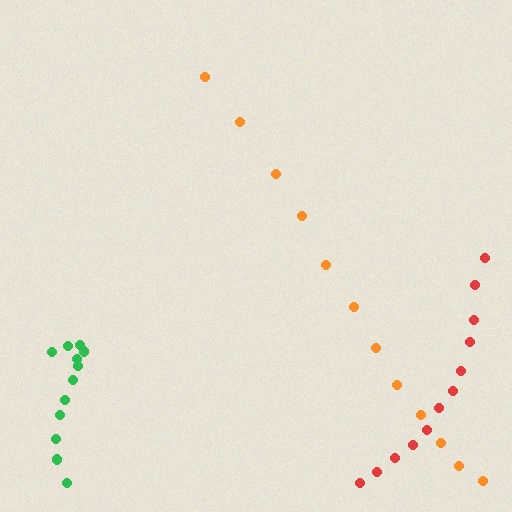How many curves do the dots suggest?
There are 3 distinct paths.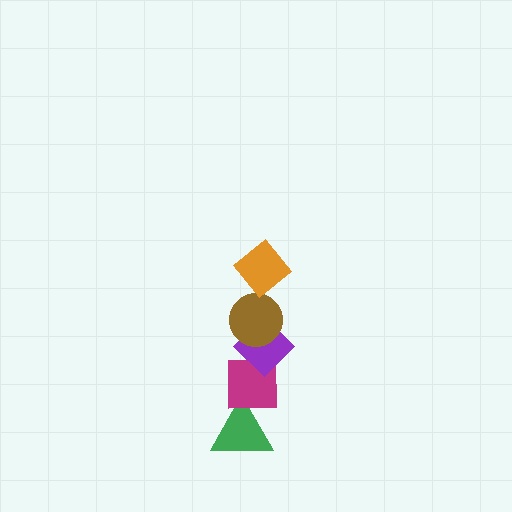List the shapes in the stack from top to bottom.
From top to bottom: the orange diamond, the brown circle, the purple diamond, the magenta square, the green triangle.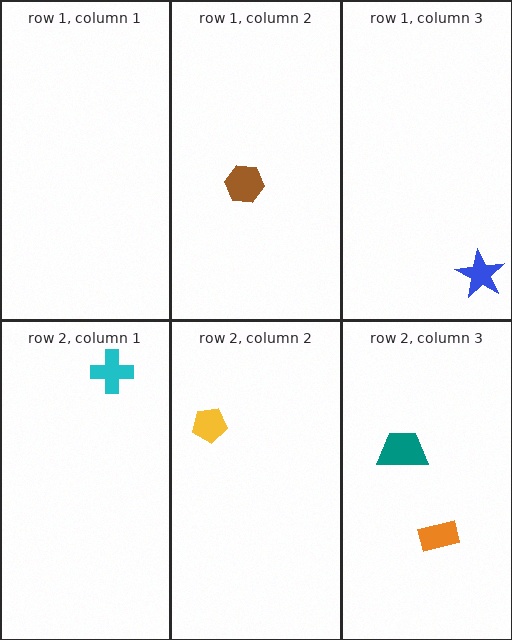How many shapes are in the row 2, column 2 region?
1.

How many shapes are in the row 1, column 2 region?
1.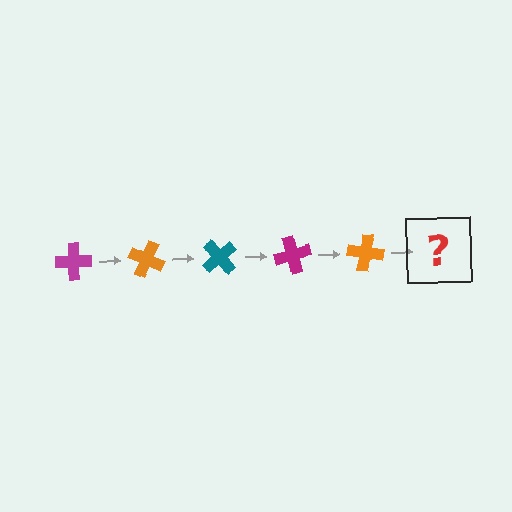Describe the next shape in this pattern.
It should be a teal cross, rotated 125 degrees from the start.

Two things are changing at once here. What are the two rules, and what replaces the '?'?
The two rules are that it rotates 25 degrees each step and the color cycles through magenta, orange, and teal. The '?' should be a teal cross, rotated 125 degrees from the start.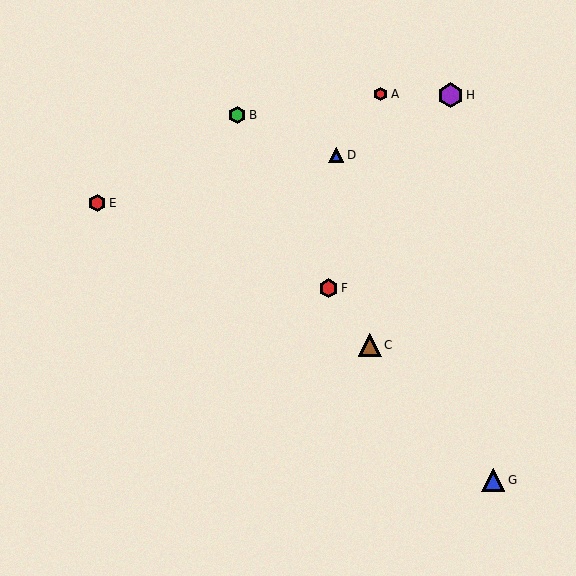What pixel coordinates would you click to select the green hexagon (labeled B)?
Click at (237, 115) to select the green hexagon B.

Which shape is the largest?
The purple hexagon (labeled H) is the largest.